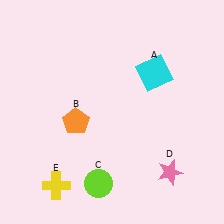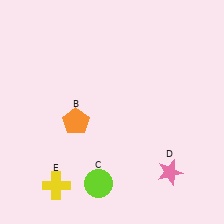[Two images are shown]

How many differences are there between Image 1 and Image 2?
There is 1 difference between the two images.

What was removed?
The cyan square (A) was removed in Image 2.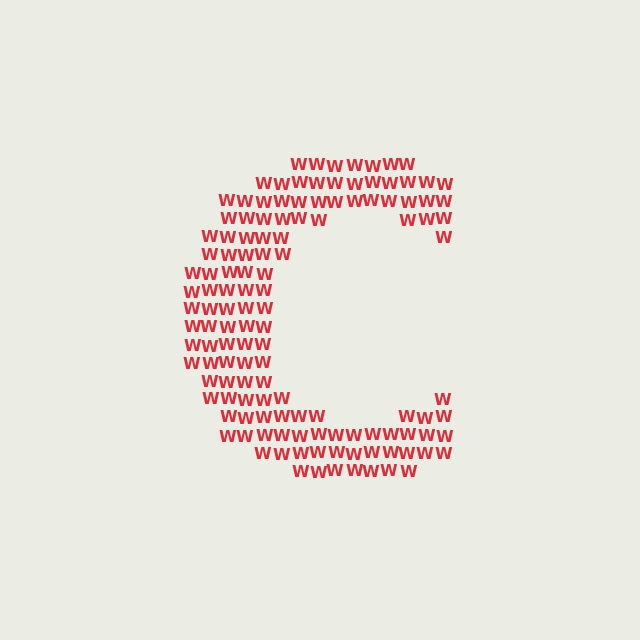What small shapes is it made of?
It is made of small letter W's.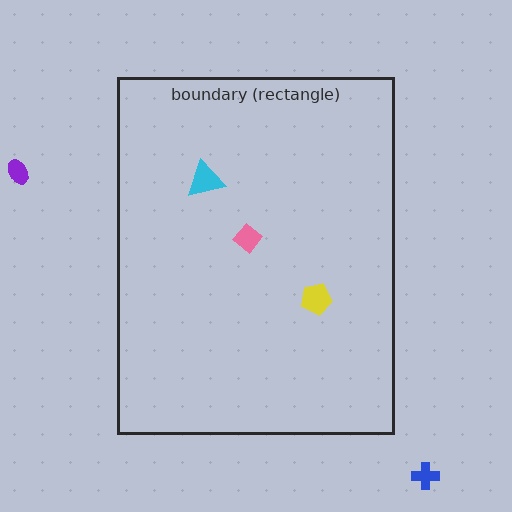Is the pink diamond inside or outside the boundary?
Inside.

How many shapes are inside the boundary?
3 inside, 2 outside.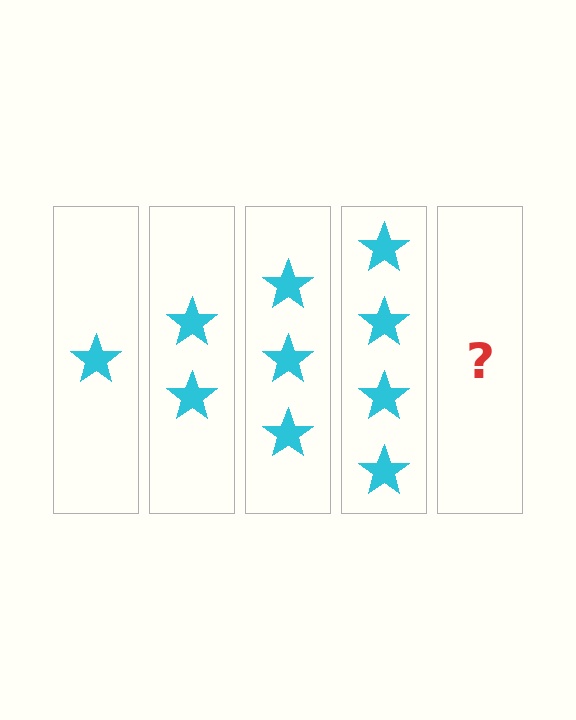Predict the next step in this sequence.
The next step is 5 stars.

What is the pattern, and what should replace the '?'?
The pattern is that each step adds one more star. The '?' should be 5 stars.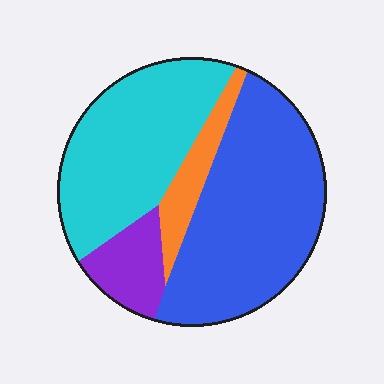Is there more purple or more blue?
Blue.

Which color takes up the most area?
Blue, at roughly 45%.